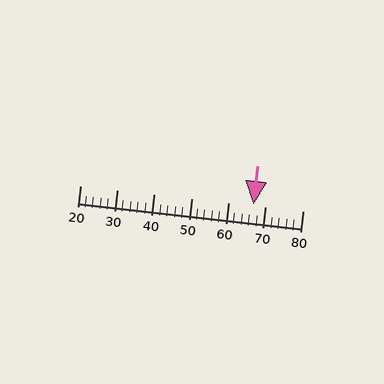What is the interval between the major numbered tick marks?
The major tick marks are spaced 10 units apart.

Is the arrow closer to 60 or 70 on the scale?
The arrow is closer to 70.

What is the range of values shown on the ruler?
The ruler shows values from 20 to 80.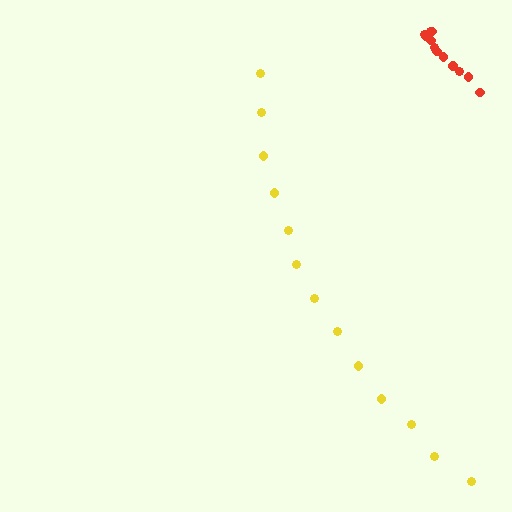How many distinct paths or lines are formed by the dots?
There are 2 distinct paths.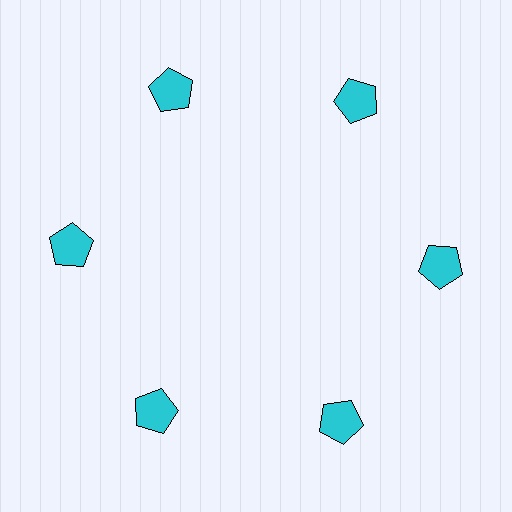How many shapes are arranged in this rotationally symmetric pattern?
There are 6 shapes, arranged in 6 groups of 1.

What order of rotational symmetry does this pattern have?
This pattern has 6-fold rotational symmetry.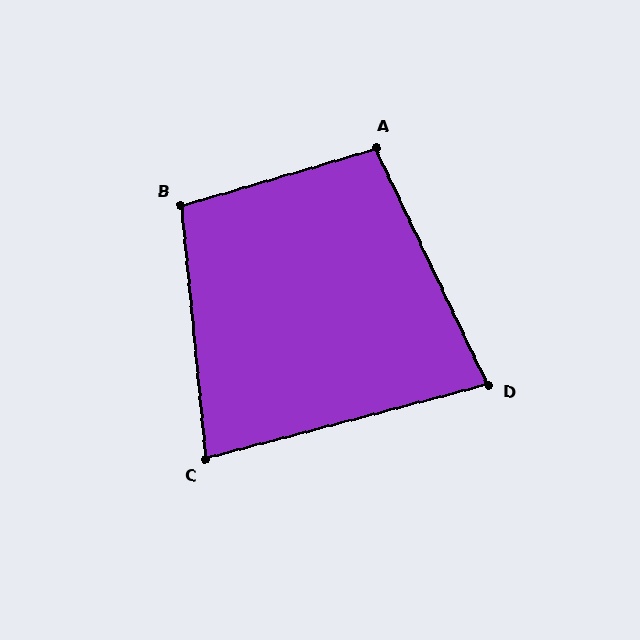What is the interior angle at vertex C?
Approximately 81 degrees (acute).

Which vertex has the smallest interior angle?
D, at approximately 79 degrees.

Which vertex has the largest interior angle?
B, at approximately 101 degrees.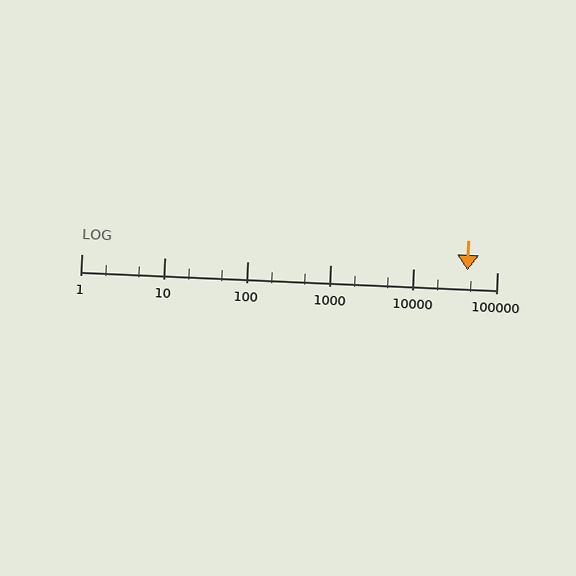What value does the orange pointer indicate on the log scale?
The pointer indicates approximately 44000.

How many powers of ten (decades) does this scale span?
The scale spans 5 decades, from 1 to 100000.